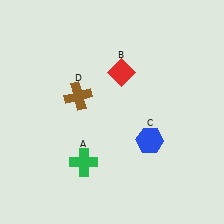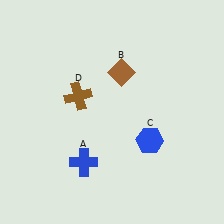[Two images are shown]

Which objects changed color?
A changed from green to blue. B changed from red to brown.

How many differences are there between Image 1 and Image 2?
There are 2 differences between the two images.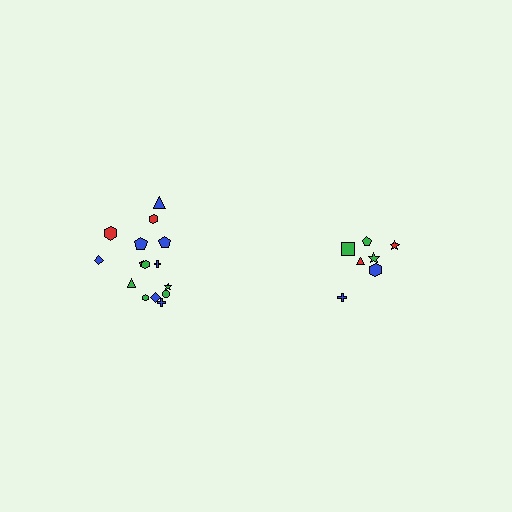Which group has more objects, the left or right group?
The left group.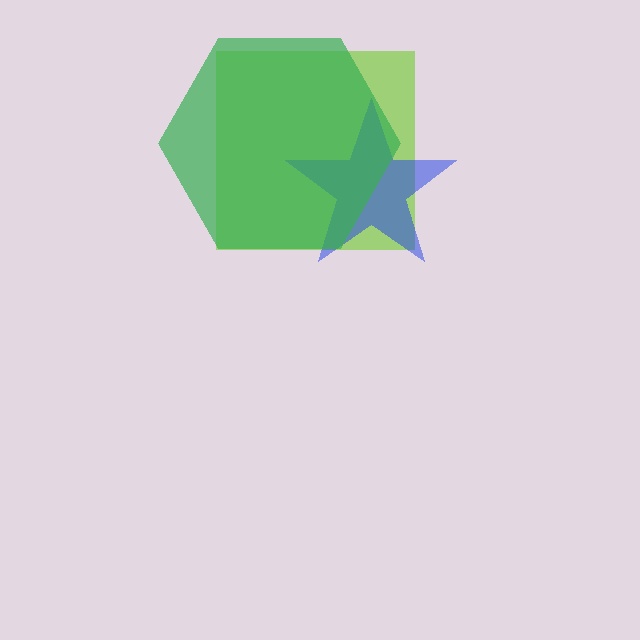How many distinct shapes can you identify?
There are 3 distinct shapes: a lime square, a blue star, a green hexagon.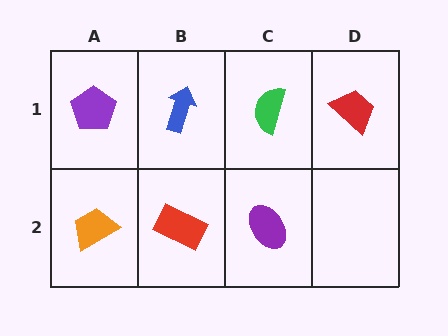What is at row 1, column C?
A green semicircle.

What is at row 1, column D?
A red trapezoid.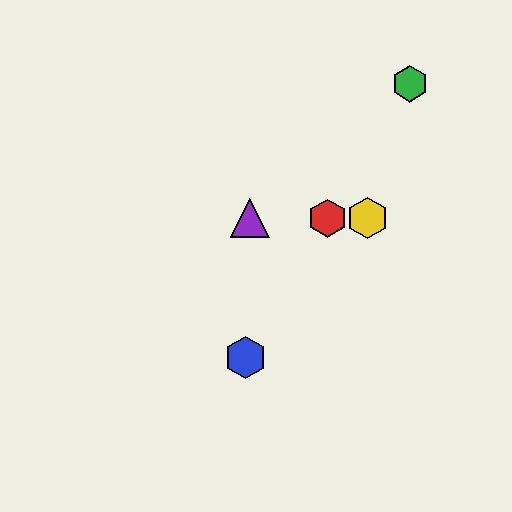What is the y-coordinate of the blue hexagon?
The blue hexagon is at y≈357.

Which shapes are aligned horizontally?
The red hexagon, the yellow hexagon, the purple triangle are aligned horizontally.